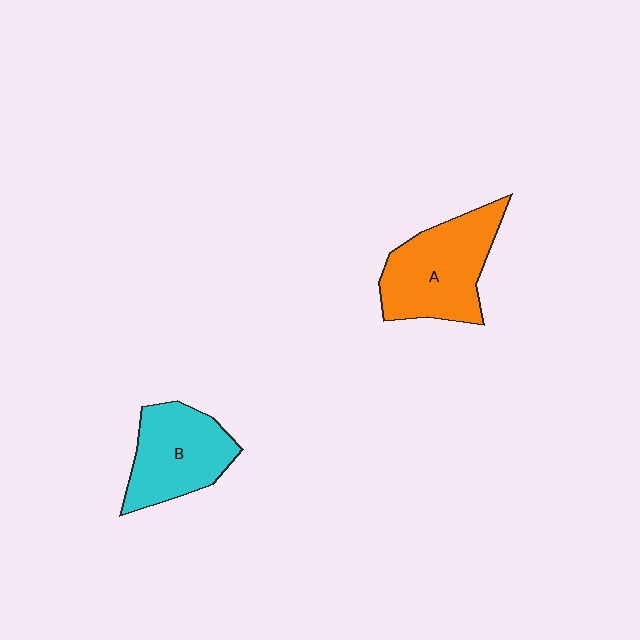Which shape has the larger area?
Shape A (orange).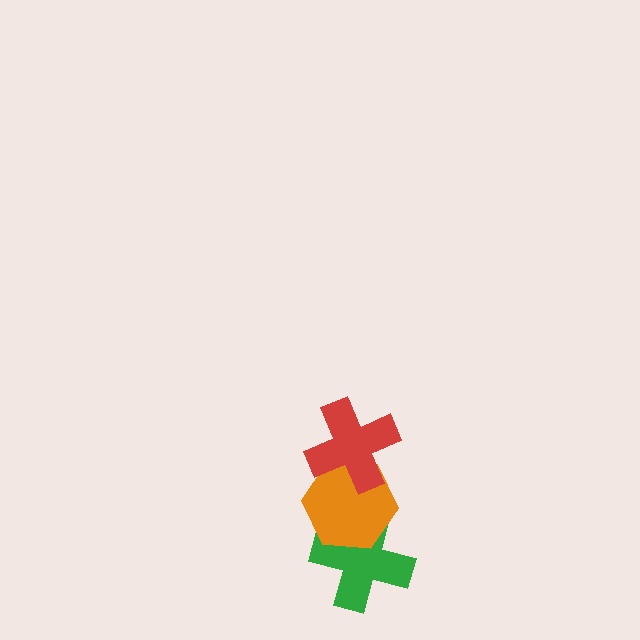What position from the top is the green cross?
The green cross is 3rd from the top.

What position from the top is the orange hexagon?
The orange hexagon is 2nd from the top.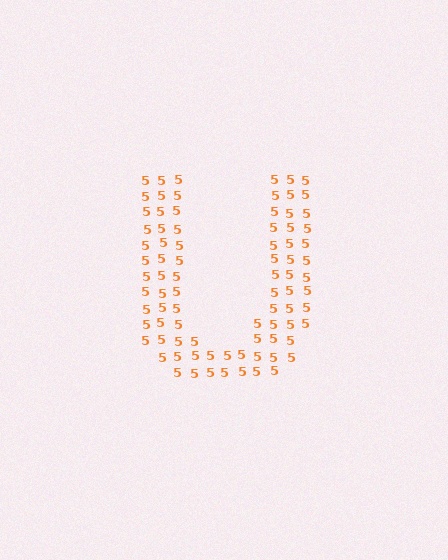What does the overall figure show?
The overall figure shows the letter U.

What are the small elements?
The small elements are digit 5's.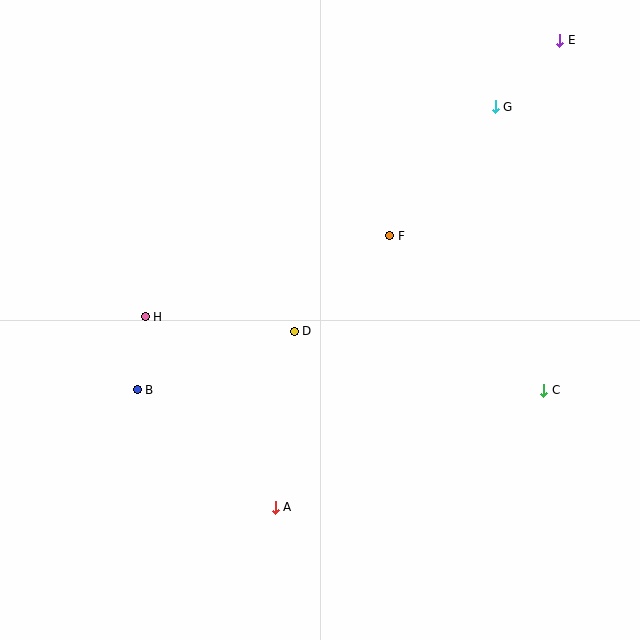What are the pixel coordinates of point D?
Point D is at (294, 331).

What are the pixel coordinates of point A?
Point A is at (275, 507).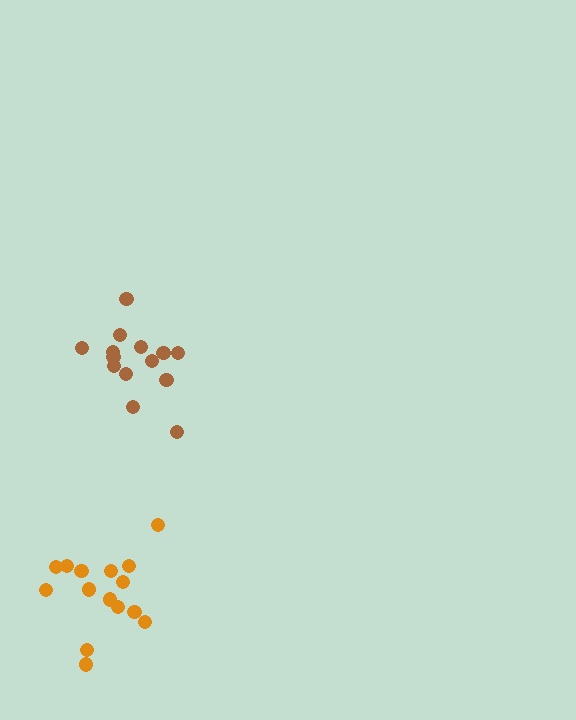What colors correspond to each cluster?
The clusters are colored: brown, orange.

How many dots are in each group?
Group 1: 14 dots, Group 2: 15 dots (29 total).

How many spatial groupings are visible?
There are 2 spatial groupings.